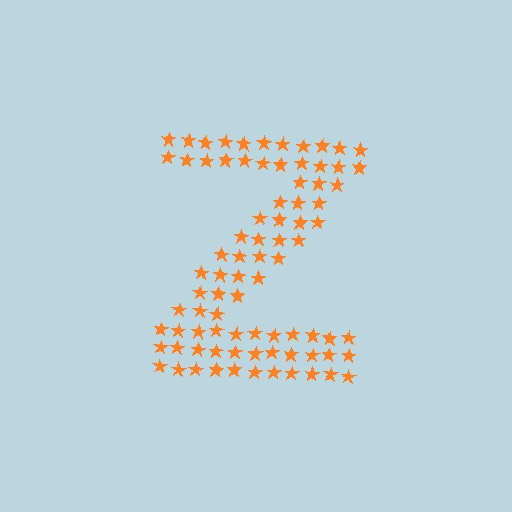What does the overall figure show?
The overall figure shows the letter Z.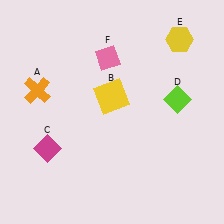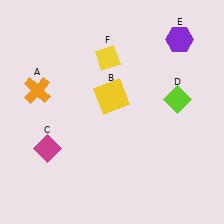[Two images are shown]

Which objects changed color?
E changed from yellow to purple. F changed from pink to yellow.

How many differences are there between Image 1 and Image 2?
There are 2 differences between the two images.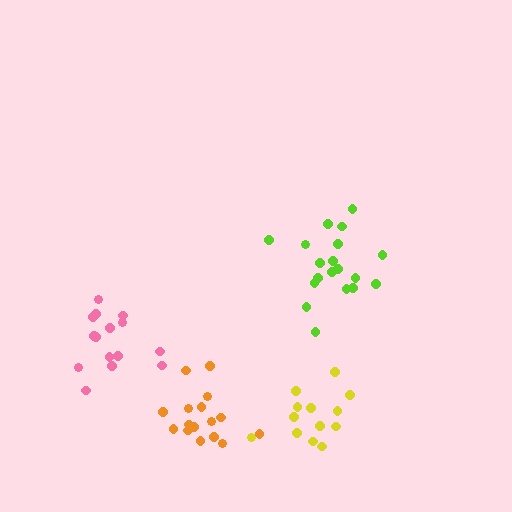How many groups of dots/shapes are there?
There are 4 groups.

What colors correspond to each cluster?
The clusters are colored: yellow, lime, pink, orange.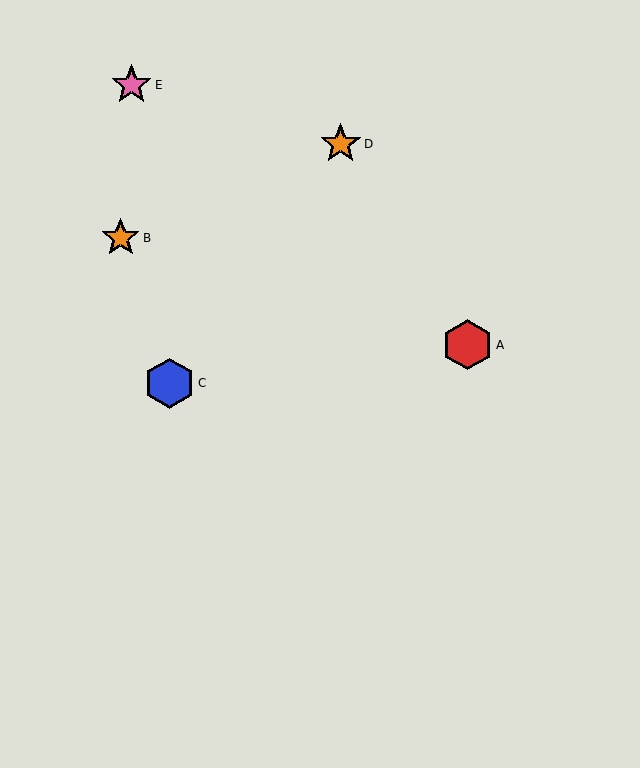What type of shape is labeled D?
Shape D is an orange star.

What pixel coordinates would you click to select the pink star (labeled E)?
Click at (132, 85) to select the pink star E.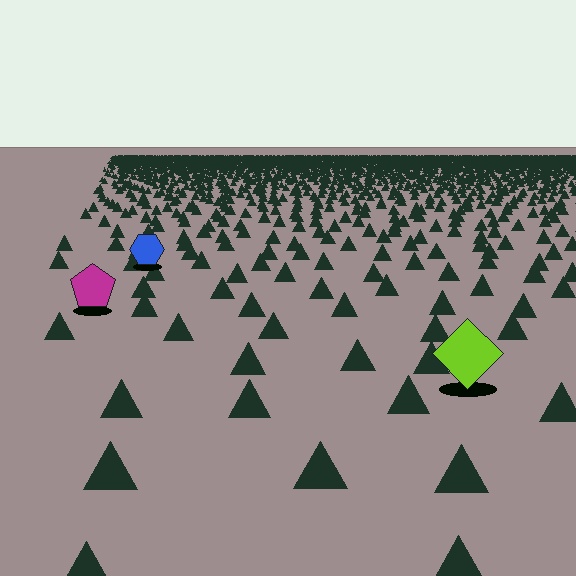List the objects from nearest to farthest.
From nearest to farthest: the lime diamond, the magenta pentagon, the blue hexagon.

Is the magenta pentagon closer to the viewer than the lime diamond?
No. The lime diamond is closer — you can tell from the texture gradient: the ground texture is coarser near it.